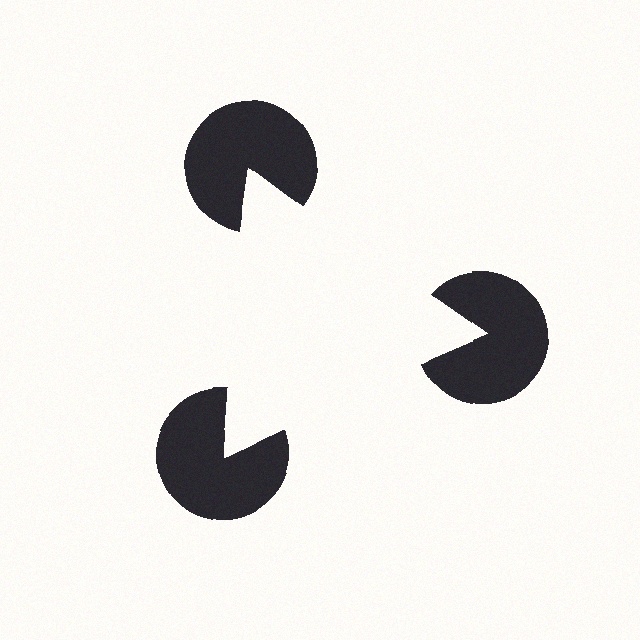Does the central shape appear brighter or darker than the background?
It typically appears slightly brighter than the background, even though no actual brightness change is drawn.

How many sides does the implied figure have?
3 sides.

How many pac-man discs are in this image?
There are 3 — one at each vertex of the illusory triangle.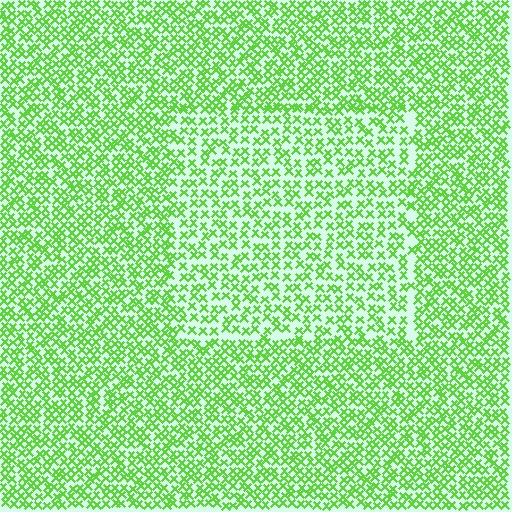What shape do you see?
I see a rectangle.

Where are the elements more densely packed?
The elements are more densely packed outside the rectangle boundary.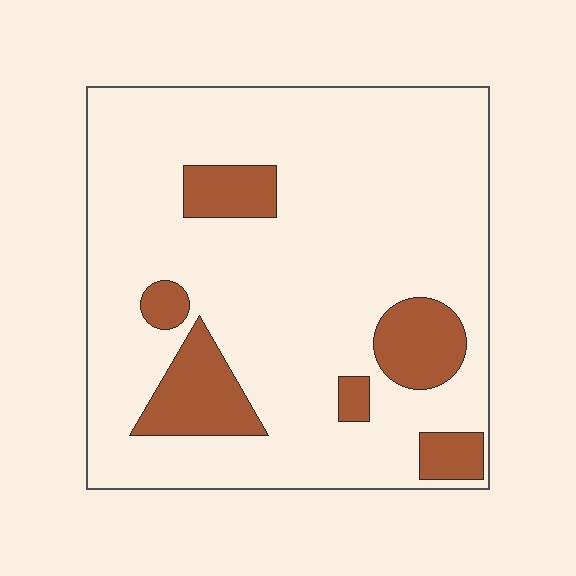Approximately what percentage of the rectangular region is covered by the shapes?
Approximately 15%.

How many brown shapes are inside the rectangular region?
6.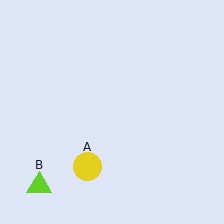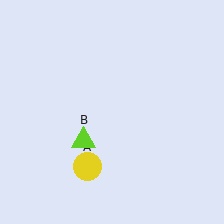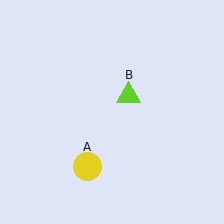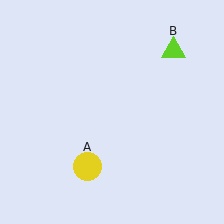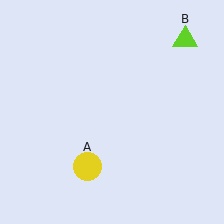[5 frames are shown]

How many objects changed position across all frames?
1 object changed position: lime triangle (object B).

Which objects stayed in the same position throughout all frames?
Yellow circle (object A) remained stationary.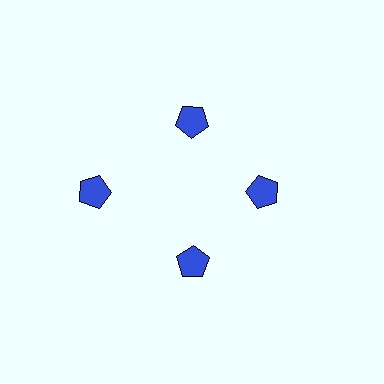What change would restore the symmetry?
The symmetry would be restored by moving it inward, back onto the ring so that all 4 pentagons sit at equal angles and equal distance from the center.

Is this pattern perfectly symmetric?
No. The 4 blue pentagons are arranged in a ring, but one element near the 9 o'clock position is pushed outward from the center, breaking the 4-fold rotational symmetry.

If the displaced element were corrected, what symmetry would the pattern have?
It would have 4-fold rotational symmetry — the pattern would map onto itself every 90 degrees.